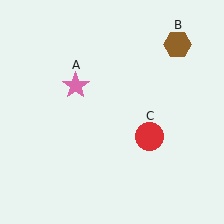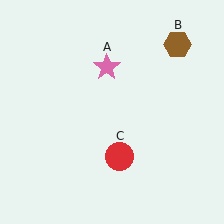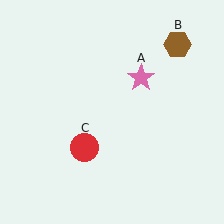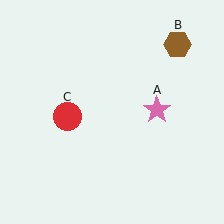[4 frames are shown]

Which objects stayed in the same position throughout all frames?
Brown hexagon (object B) remained stationary.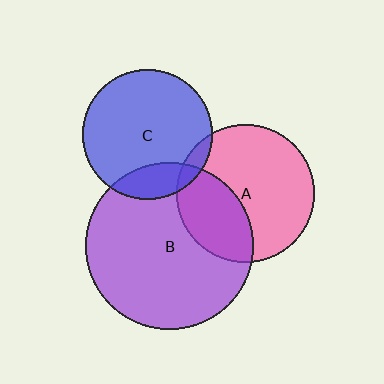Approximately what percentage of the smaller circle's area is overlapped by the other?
Approximately 15%.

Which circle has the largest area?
Circle B (purple).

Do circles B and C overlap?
Yes.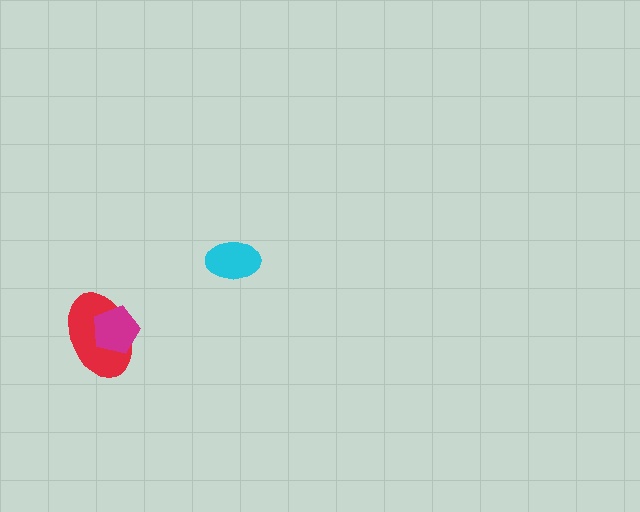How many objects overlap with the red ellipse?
1 object overlaps with the red ellipse.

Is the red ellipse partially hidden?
Yes, it is partially covered by another shape.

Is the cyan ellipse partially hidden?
No, no other shape covers it.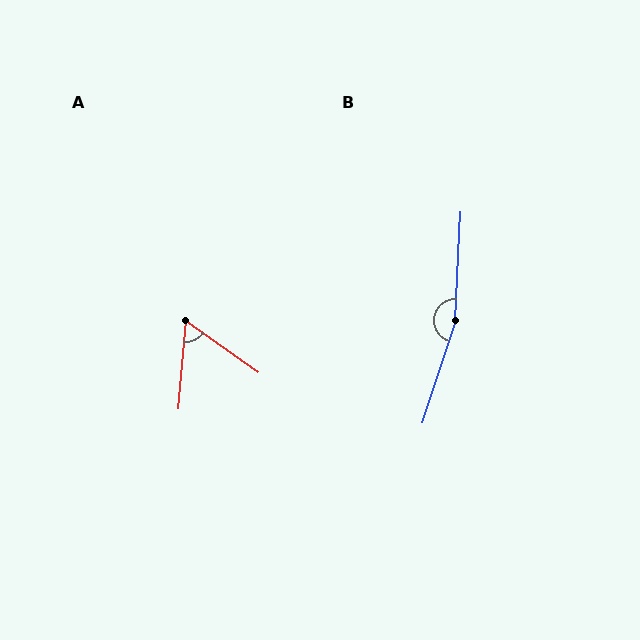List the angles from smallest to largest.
A (59°), B (165°).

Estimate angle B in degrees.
Approximately 165 degrees.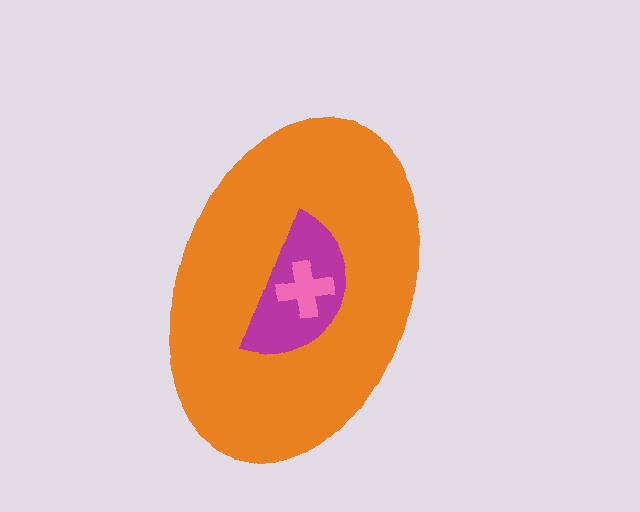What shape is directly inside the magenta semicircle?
The pink cross.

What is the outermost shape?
The orange ellipse.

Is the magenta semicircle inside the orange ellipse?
Yes.